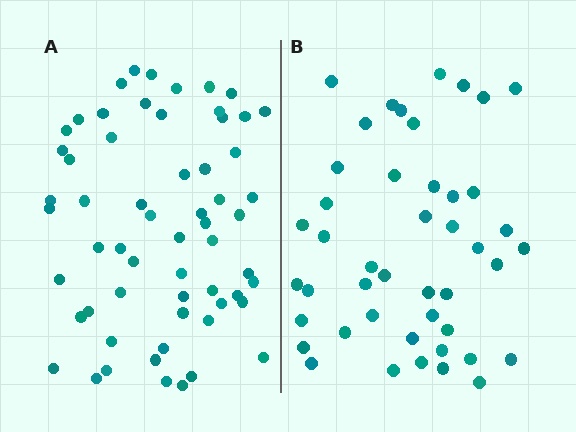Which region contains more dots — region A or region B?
Region A (the left region) has more dots.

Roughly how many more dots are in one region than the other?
Region A has approximately 15 more dots than region B.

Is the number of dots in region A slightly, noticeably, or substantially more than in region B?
Region A has noticeably more, but not dramatically so. The ratio is roughly 1.3 to 1.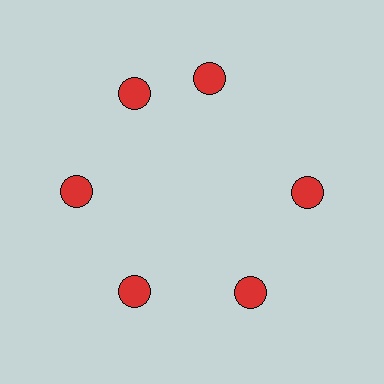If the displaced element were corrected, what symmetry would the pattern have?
It would have 6-fold rotational symmetry — the pattern would map onto itself every 60 degrees.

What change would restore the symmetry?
The symmetry would be restored by rotating it back into even spacing with its neighbors so that all 6 circles sit at equal angles and equal distance from the center.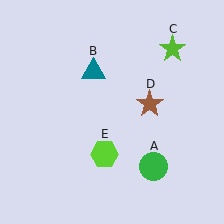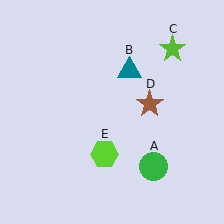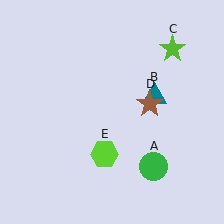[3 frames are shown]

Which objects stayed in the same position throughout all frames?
Green circle (object A) and lime star (object C) and brown star (object D) and lime hexagon (object E) remained stationary.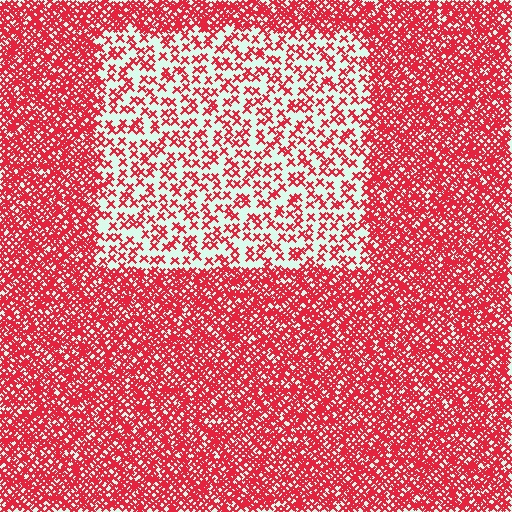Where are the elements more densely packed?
The elements are more densely packed outside the rectangle boundary.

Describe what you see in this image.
The image contains small red elements arranged at two different densities. A rectangle-shaped region is visible where the elements are less densely packed than the surrounding area.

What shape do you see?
I see a rectangle.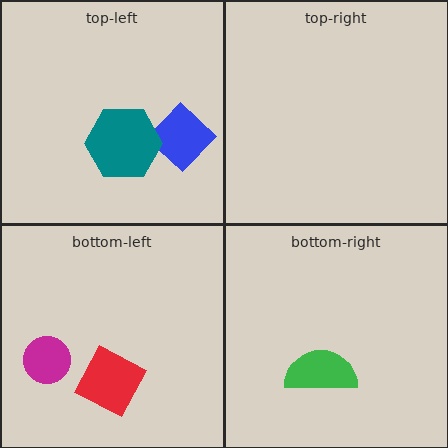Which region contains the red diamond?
The bottom-left region.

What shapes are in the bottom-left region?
The red diamond, the magenta circle.